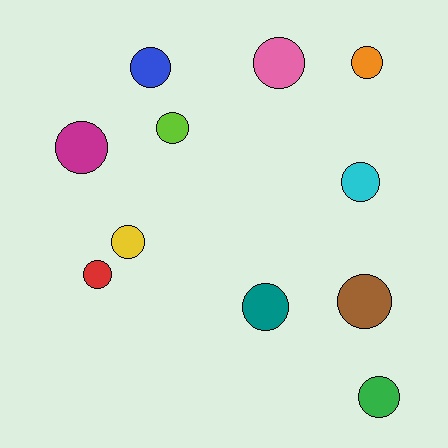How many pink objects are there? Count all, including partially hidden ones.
There is 1 pink object.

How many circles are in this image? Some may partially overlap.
There are 11 circles.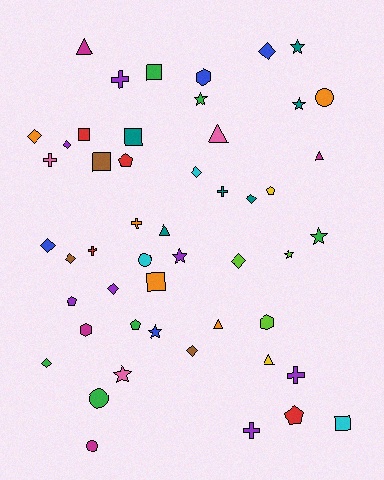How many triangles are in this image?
There are 6 triangles.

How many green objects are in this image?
There are 6 green objects.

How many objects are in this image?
There are 50 objects.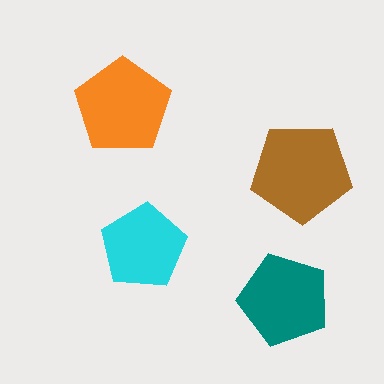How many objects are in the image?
There are 4 objects in the image.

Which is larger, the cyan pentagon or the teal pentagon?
The teal one.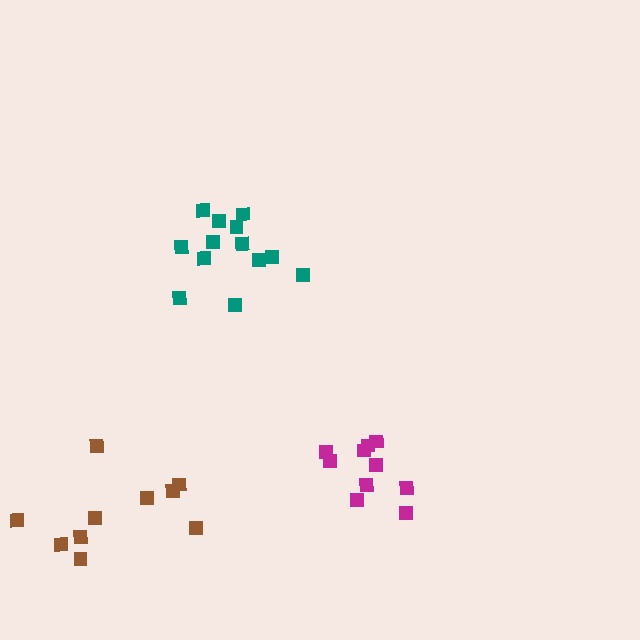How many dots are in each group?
Group 1: 10 dots, Group 2: 13 dots, Group 3: 10 dots (33 total).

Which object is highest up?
The teal cluster is topmost.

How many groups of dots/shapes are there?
There are 3 groups.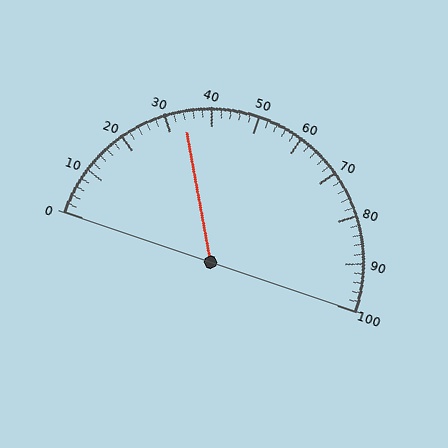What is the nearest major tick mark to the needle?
The nearest major tick mark is 30.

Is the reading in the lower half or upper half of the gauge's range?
The reading is in the lower half of the range (0 to 100).